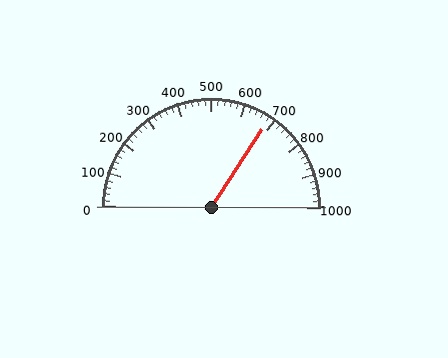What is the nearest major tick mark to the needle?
The nearest major tick mark is 700.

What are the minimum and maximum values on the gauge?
The gauge ranges from 0 to 1000.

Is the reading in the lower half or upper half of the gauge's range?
The reading is in the upper half of the range (0 to 1000).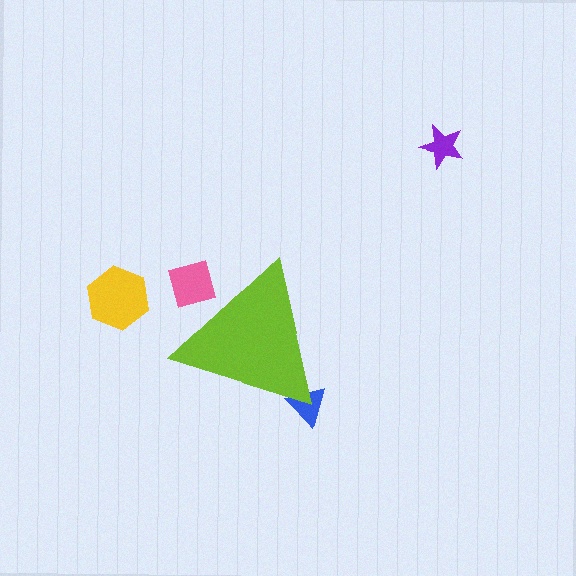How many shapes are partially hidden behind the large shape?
2 shapes are partially hidden.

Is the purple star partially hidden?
No, the purple star is fully visible.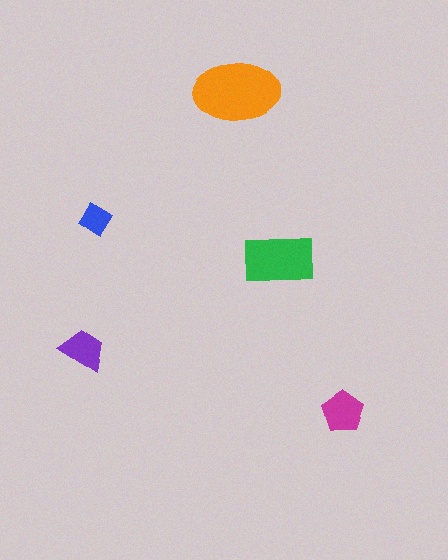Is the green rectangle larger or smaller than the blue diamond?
Larger.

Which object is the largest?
The orange ellipse.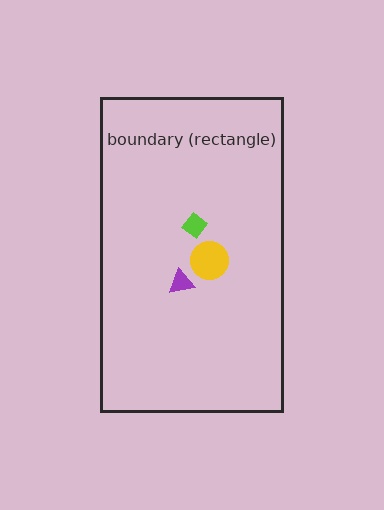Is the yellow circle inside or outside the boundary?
Inside.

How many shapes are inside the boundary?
3 inside, 0 outside.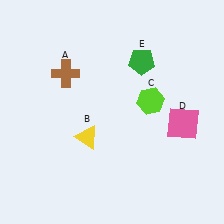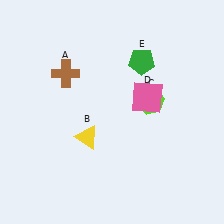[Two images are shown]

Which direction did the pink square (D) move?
The pink square (D) moved left.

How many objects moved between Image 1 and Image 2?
1 object moved between the two images.